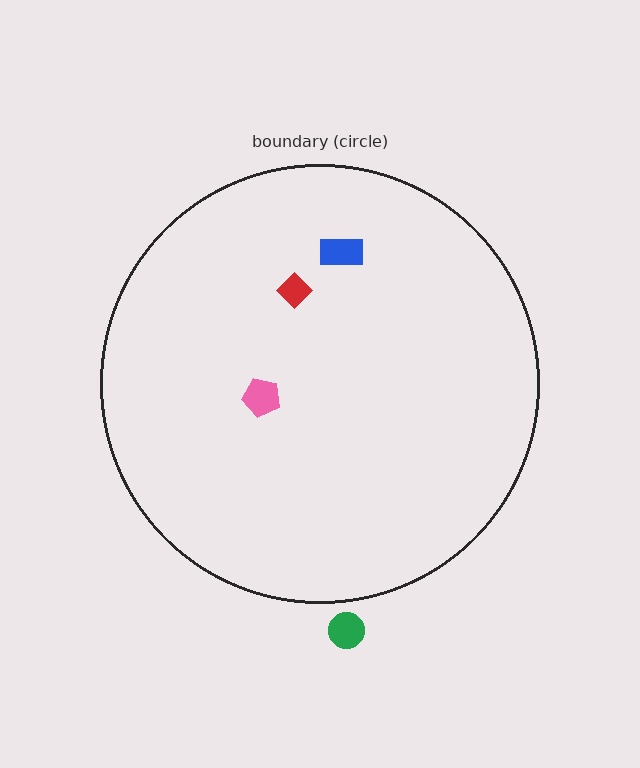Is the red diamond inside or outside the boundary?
Inside.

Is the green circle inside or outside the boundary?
Outside.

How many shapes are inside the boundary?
3 inside, 1 outside.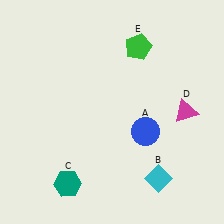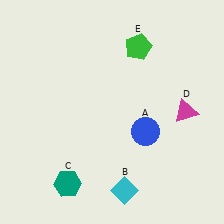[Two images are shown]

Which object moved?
The cyan diamond (B) moved left.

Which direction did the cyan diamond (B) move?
The cyan diamond (B) moved left.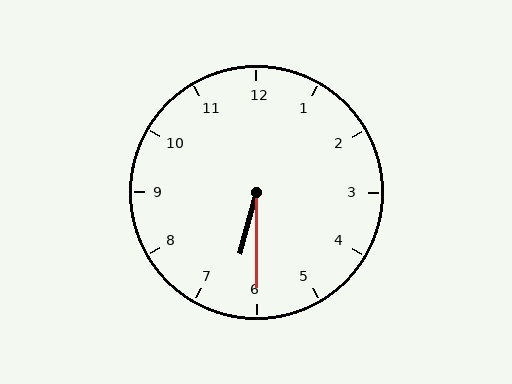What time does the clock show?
6:30.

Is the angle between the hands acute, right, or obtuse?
It is acute.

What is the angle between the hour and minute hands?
Approximately 15 degrees.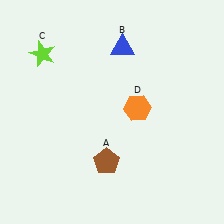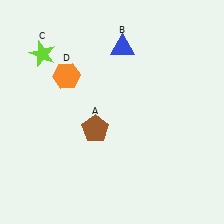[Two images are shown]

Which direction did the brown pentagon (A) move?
The brown pentagon (A) moved up.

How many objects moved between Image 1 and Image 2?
2 objects moved between the two images.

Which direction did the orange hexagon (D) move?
The orange hexagon (D) moved left.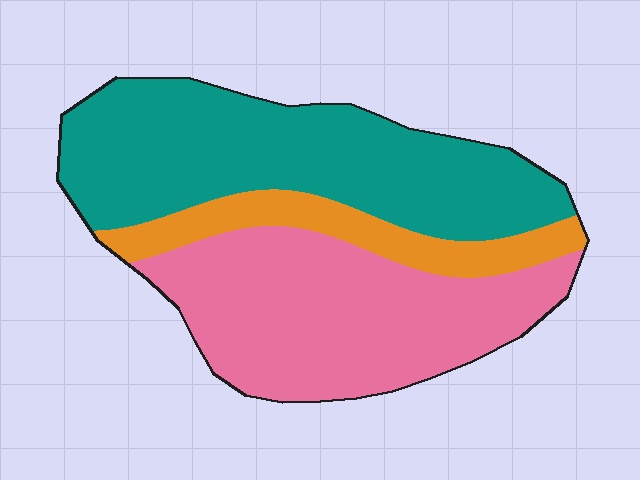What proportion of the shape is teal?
Teal covers around 45% of the shape.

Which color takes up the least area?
Orange, at roughly 15%.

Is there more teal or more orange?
Teal.